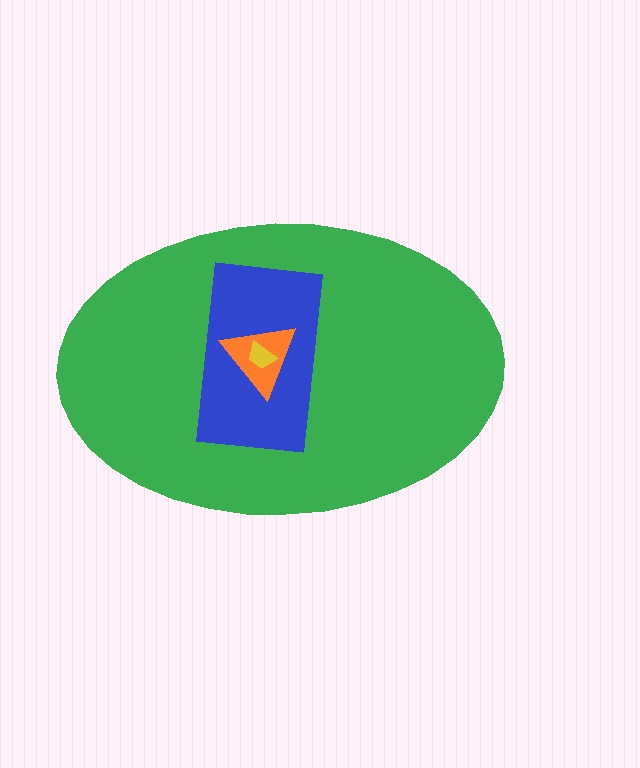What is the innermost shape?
The yellow trapezoid.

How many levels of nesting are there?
4.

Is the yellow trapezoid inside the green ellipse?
Yes.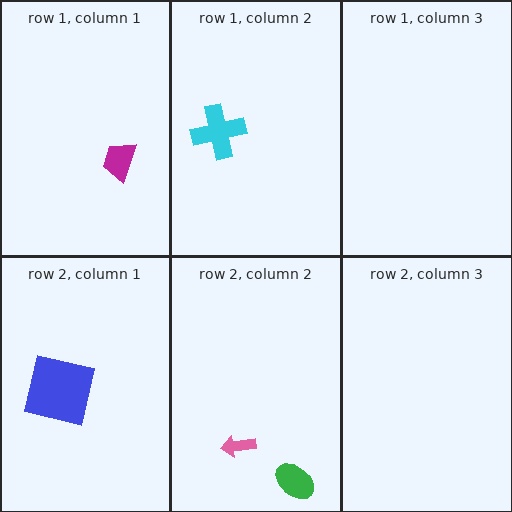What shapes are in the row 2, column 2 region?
The green ellipse, the pink arrow.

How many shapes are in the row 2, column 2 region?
2.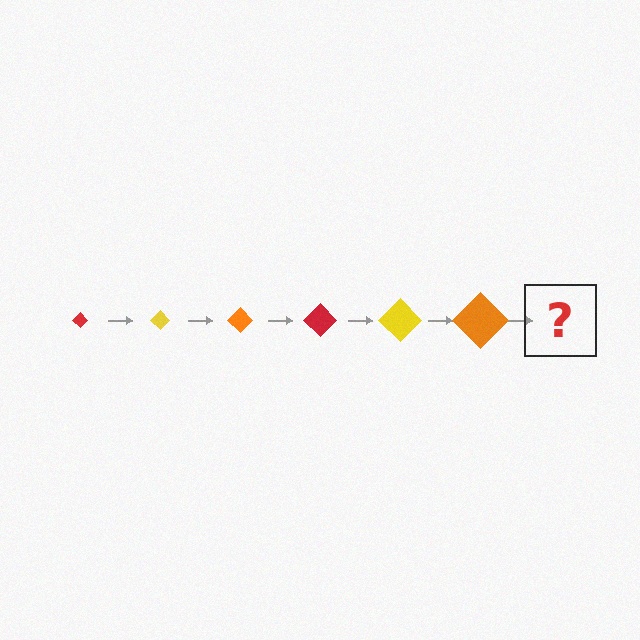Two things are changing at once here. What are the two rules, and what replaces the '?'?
The two rules are that the diamond grows larger each step and the color cycles through red, yellow, and orange. The '?' should be a red diamond, larger than the previous one.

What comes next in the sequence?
The next element should be a red diamond, larger than the previous one.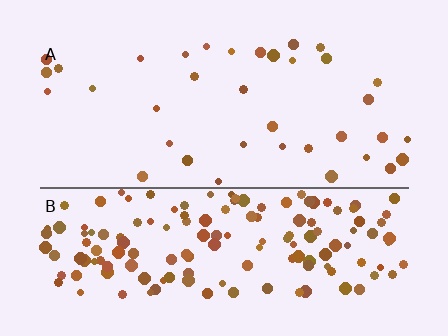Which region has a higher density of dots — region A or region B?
B (the bottom).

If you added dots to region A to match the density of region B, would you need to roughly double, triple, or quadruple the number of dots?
Approximately quadruple.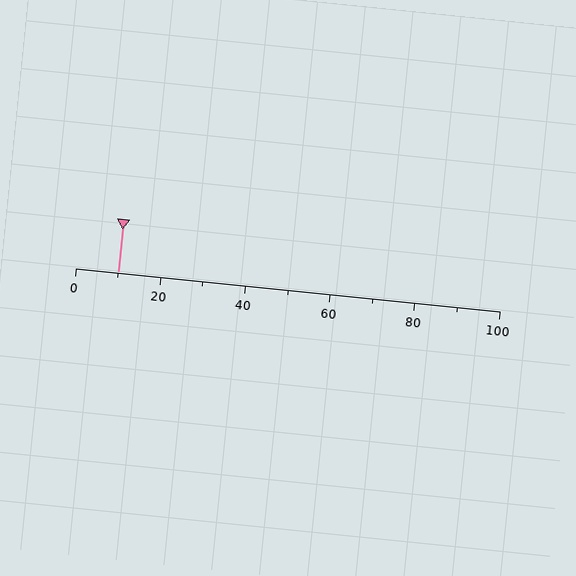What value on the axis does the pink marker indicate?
The marker indicates approximately 10.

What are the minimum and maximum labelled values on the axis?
The axis runs from 0 to 100.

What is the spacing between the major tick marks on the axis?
The major ticks are spaced 20 apart.